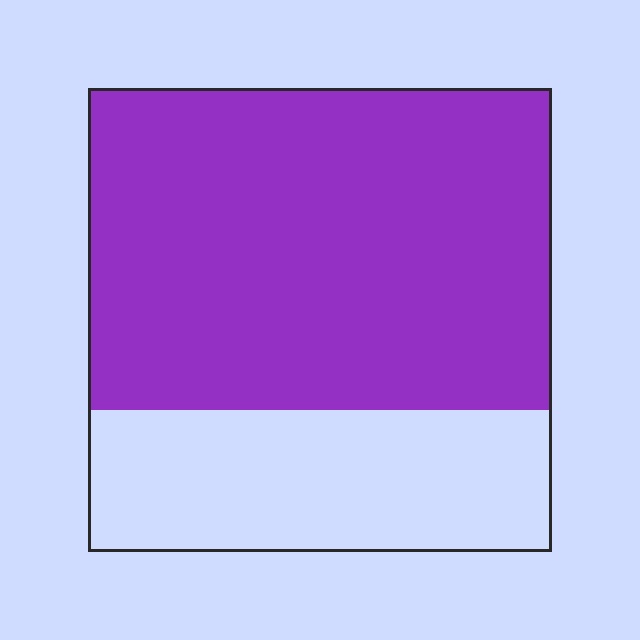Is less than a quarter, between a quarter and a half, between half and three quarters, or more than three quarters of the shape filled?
Between half and three quarters.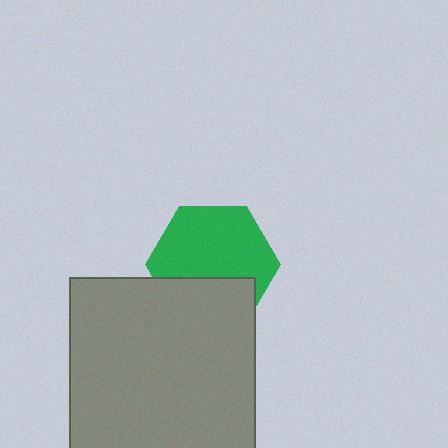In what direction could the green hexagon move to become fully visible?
The green hexagon could move up. That would shift it out from behind the gray square entirely.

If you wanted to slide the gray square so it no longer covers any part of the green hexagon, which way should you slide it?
Slide it down — that is the most direct way to separate the two shapes.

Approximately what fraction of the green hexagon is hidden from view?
Roughly 34% of the green hexagon is hidden behind the gray square.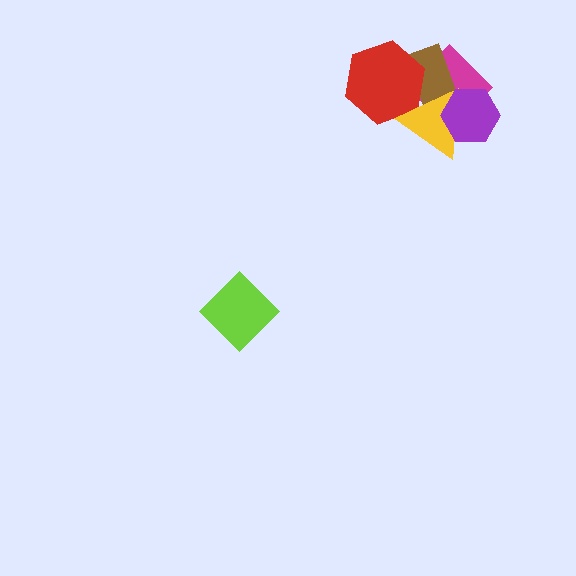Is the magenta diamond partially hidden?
Yes, it is partially covered by another shape.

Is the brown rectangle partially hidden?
Yes, it is partially covered by another shape.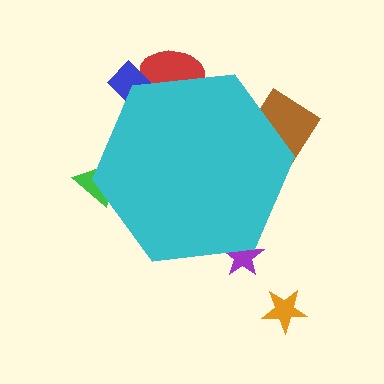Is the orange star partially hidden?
No, the orange star is fully visible.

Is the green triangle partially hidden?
Yes, the green triangle is partially hidden behind the cyan hexagon.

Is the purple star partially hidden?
Yes, the purple star is partially hidden behind the cyan hexagon.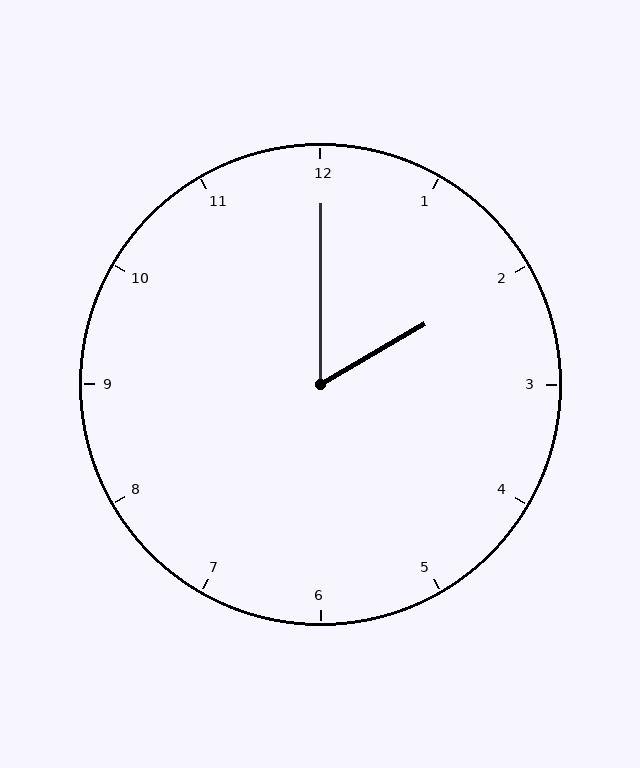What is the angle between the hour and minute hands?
Approximately 60 degrees.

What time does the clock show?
2:00.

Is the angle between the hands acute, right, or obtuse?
It is acute.